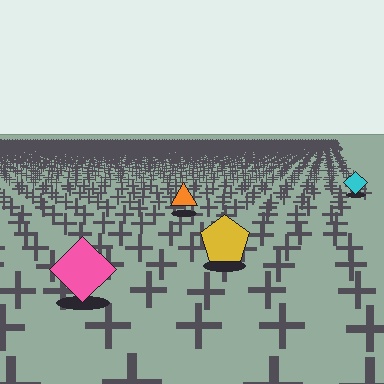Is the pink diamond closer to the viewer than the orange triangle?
Yes. The pink diamond is closer — you can tell from the texture gradient: the ground texture is coarser near it.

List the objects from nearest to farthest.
From nearest to farthest: the pink diamond, the yellow pentagon, the orange triangle, the cyan diamond.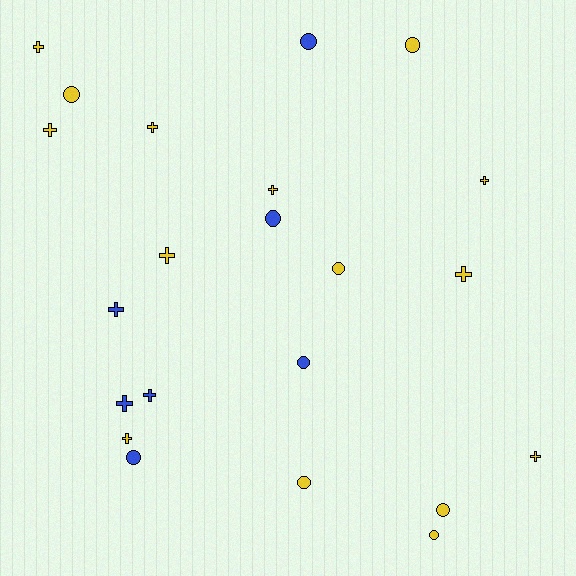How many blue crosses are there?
There are 3 blue crosses.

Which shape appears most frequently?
Cross, with 12 objects.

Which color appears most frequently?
Yellow, with 15 objects.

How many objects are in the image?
There are 22 objects.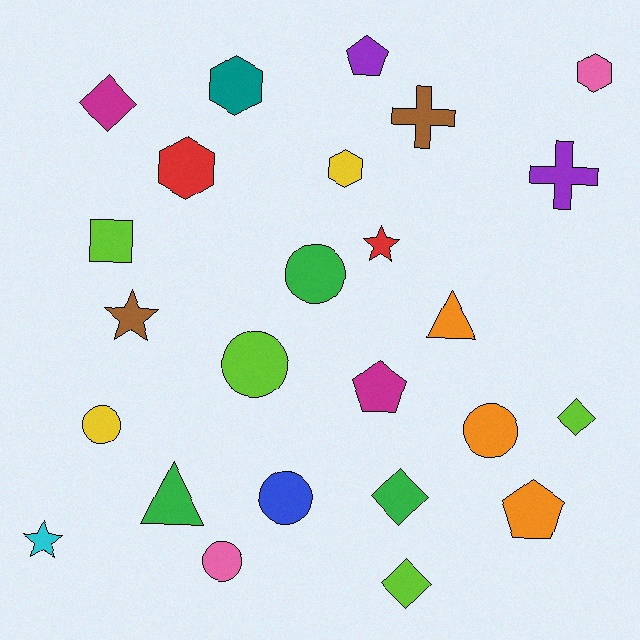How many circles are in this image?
There are 6 circles.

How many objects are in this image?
There are 25 objects.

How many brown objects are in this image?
There are 2 brown objects.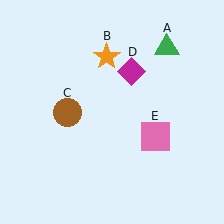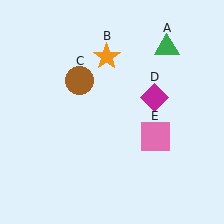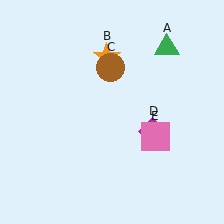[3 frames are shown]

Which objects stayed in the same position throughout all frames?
Green triangle (object A) and orange star (object B) and pink square (object E) remained stationary.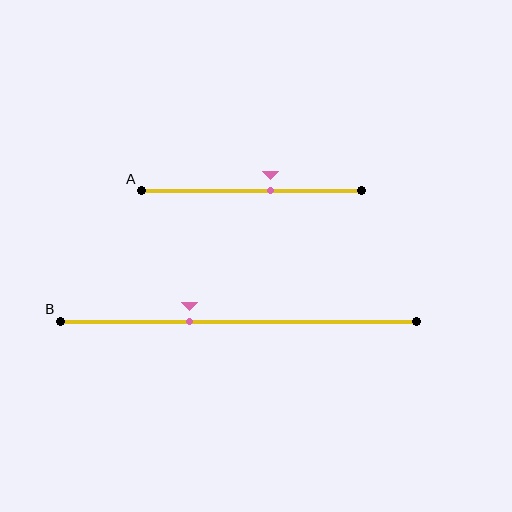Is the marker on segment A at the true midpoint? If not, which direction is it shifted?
No, the marker on segment A is shifted to the right by about 9% of the segment length.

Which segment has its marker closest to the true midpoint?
Segment A has its marker closest to the true midpoint.